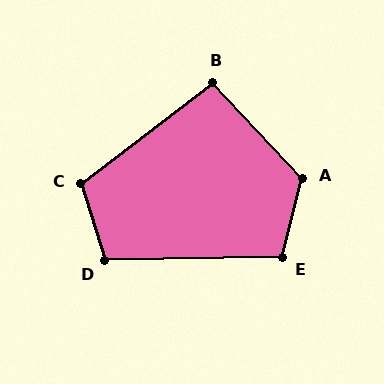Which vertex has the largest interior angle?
A, at approximately 122 degrees.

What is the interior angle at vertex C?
Approximately 111 degrees (obtuse).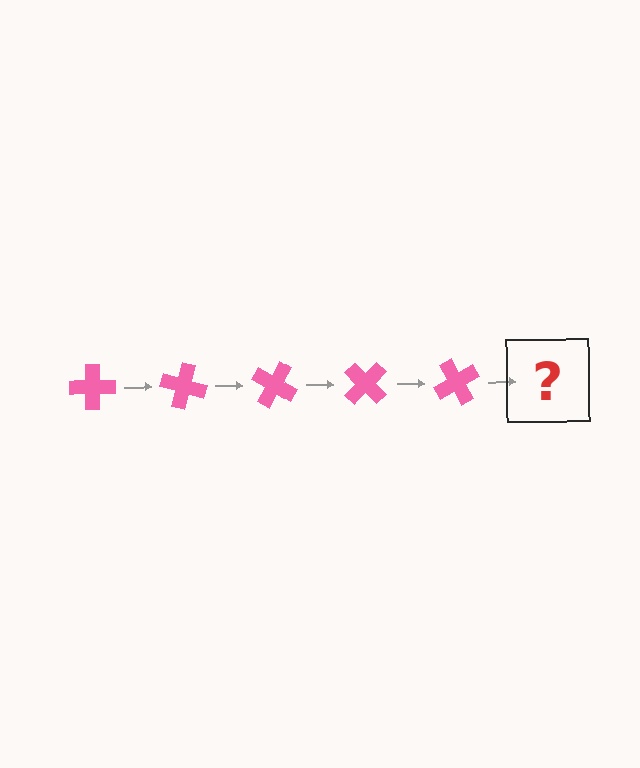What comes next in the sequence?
The next element should be a pink cross rotated 75 degrees.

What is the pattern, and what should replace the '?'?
The pattern is that the cross rotates 15 degrees each step. The '?' should be a pink cross rotated 75 degrees.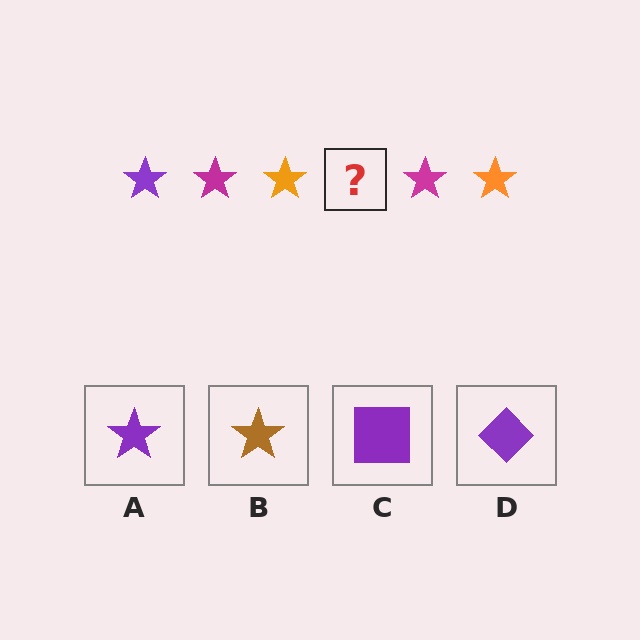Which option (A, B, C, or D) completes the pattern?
A.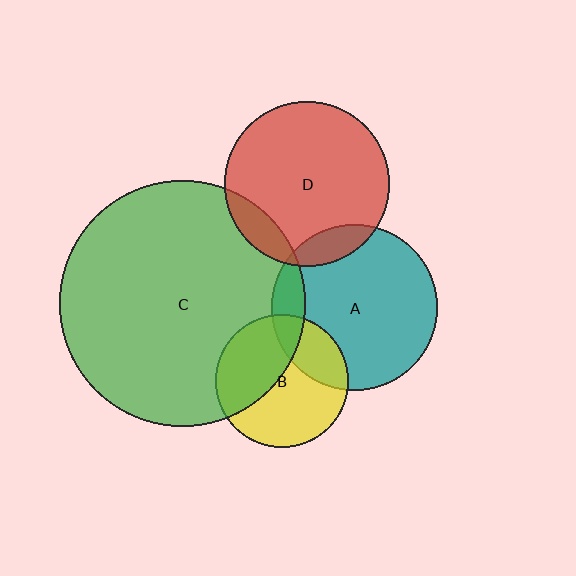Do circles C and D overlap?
Yes.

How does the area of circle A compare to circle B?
Approximately 1.6 times.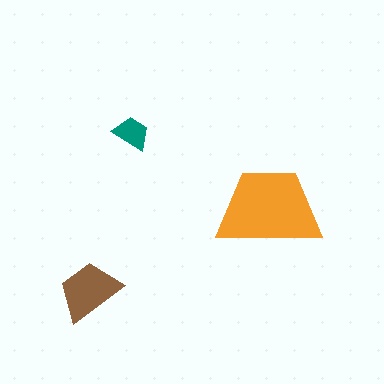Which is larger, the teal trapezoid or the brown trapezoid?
The brown one.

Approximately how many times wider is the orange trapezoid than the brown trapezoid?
About 1.5 times wider.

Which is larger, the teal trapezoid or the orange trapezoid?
The orange one.